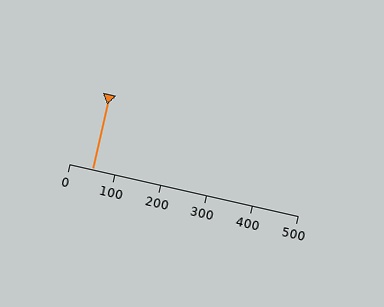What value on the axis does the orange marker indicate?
The marker indicates approximately 50.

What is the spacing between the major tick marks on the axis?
The major ticks are spaced 100 apart.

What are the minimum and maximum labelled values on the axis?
The axis runs from 0 to 500.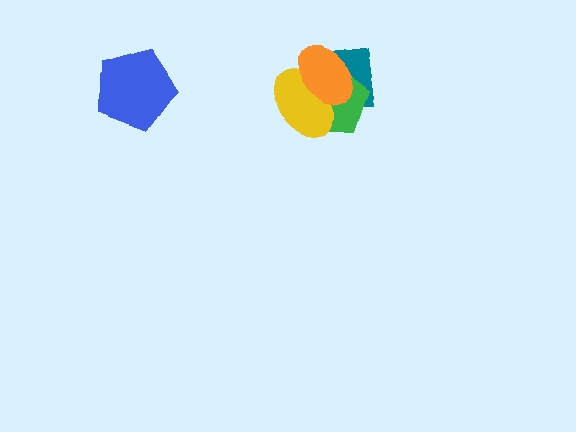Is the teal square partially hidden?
Yes, it is partially covered by another shape.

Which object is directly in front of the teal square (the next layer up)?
The green pentagon is directly in front of the teal square.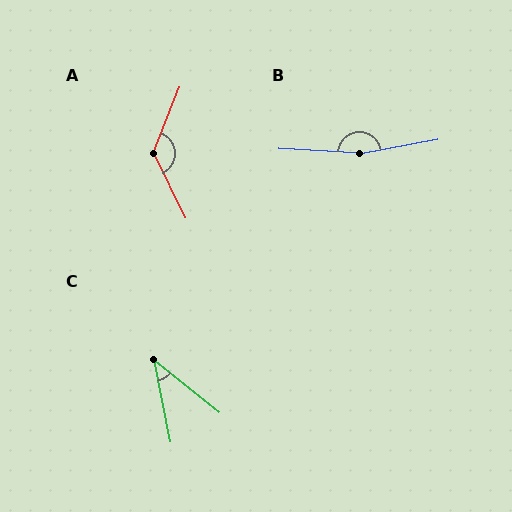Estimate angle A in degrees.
Approximately 132 degrees.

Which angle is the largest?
B, at approximately 166 degrees.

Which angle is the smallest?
C, at approximately 40 degrees.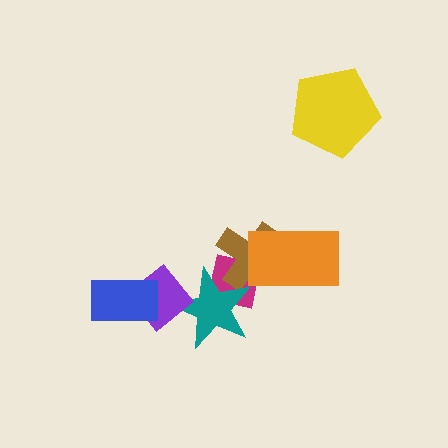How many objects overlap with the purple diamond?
2 objects overlap with the purple diamond.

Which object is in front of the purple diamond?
The blue rectangle is in front of the purple diamond.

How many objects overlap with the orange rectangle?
2 objects overlap with the orange rectangle.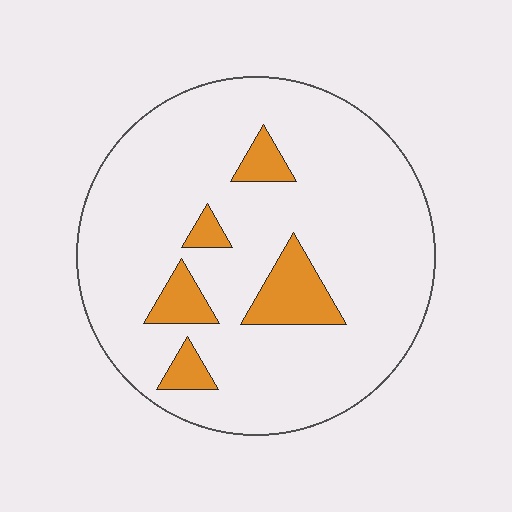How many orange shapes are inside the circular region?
5.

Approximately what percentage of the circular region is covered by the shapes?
Approximately 10%.